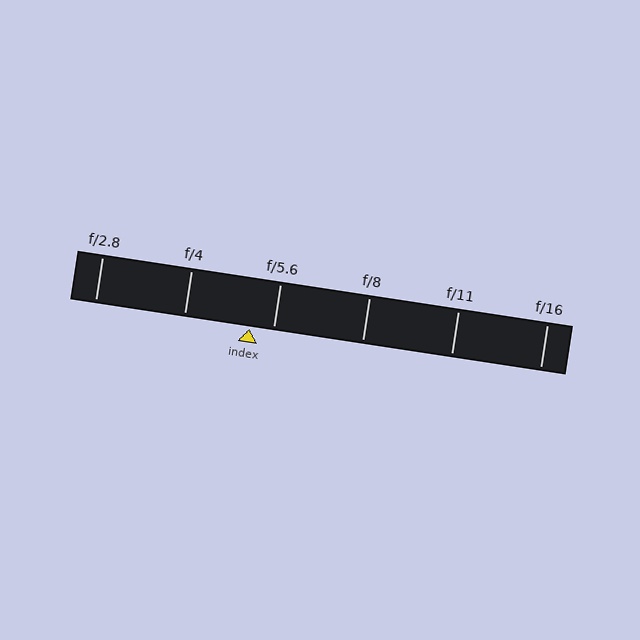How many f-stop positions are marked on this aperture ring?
There are 6 f-stop positions marked.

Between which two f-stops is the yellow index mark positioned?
The index mark is between f/4 and f/5.6.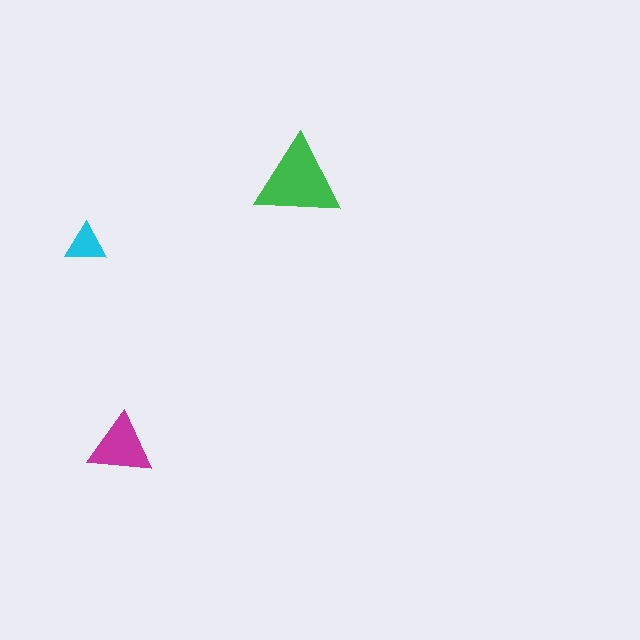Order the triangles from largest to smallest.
the green one, the magenta one, the cyan one.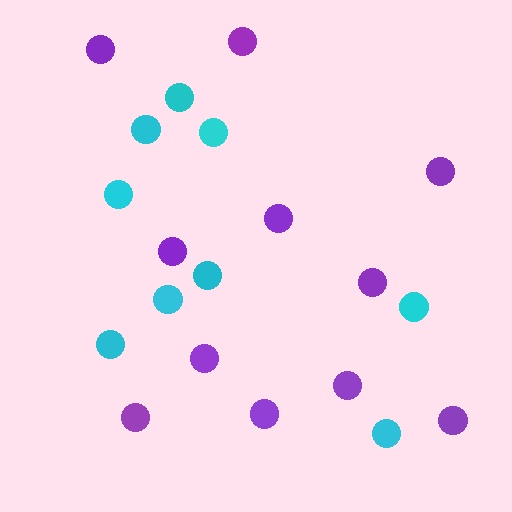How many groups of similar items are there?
There are 2 groups: one group of cyan circles (9) and one group of purple circles (11).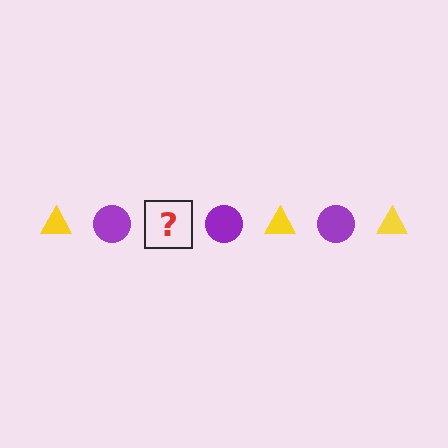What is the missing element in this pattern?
The missing element is a yellow triangle.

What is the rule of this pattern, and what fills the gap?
The rule is that the pattern alternates between yellow triangle and purple circle. The gap should be filled with a yellow triangle.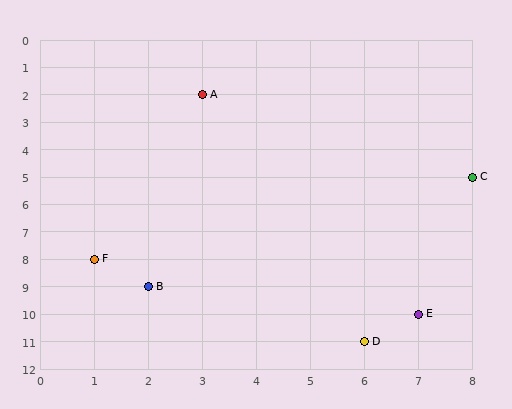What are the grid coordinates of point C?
Point C is at grid coordinates (8, 5).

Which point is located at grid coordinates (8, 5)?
Point C is at (8, 5).